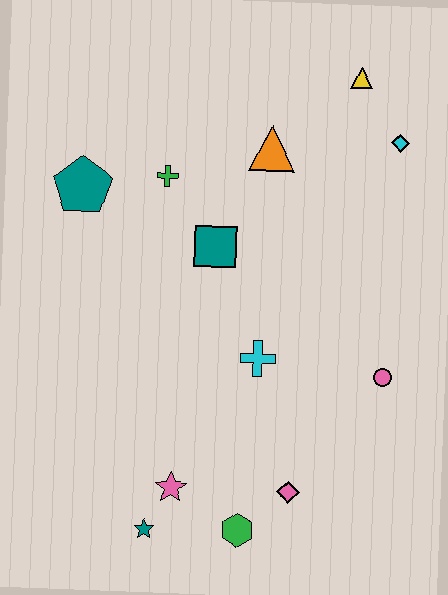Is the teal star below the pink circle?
Yes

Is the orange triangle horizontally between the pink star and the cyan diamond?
Yes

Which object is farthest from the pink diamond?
The yellow triangle is farthest from the pink diamond.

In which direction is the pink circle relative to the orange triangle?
The pink circle is below the orange triangle.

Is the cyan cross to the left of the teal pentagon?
No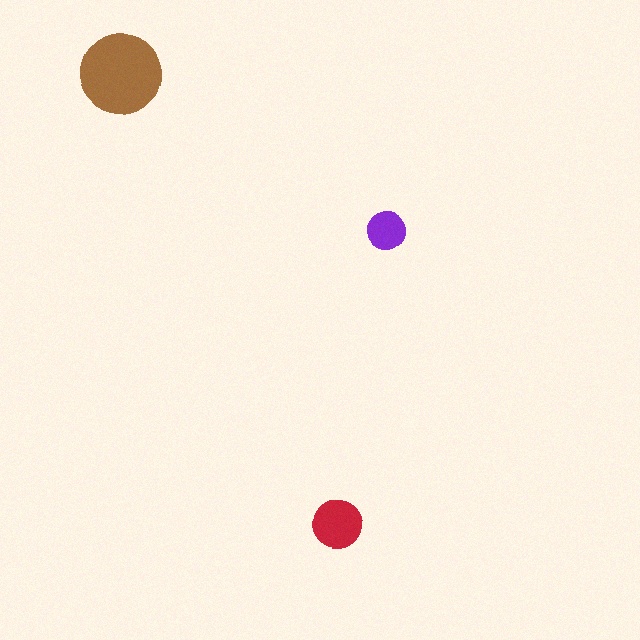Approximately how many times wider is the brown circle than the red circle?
About 1.5 times wider.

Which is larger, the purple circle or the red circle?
The red one.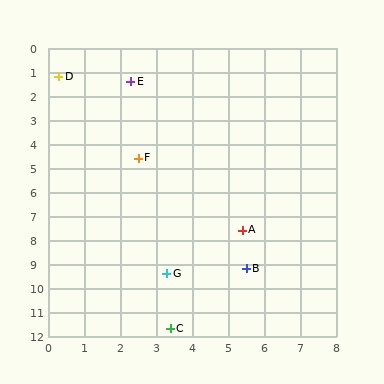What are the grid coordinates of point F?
Point F is at approximately (2.5, 4.6).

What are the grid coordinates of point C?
Point C is at approximately (3.4, 11.7).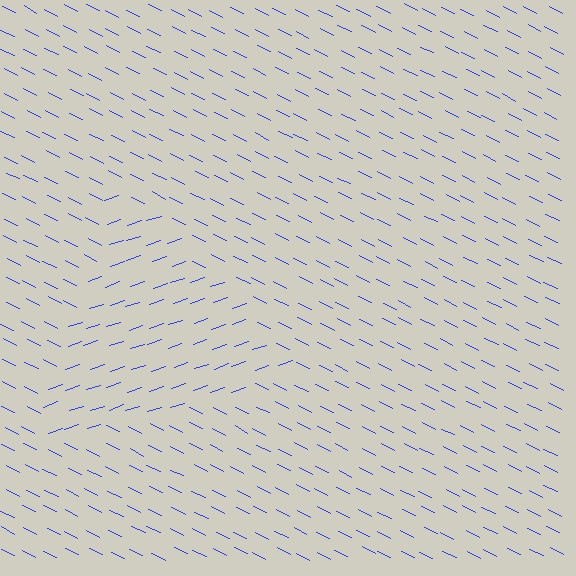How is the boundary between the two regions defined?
The boundary is defined purely by a change in line orientation (approximately 45 degrees difference). All lines are the same color and thickness.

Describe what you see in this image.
The image is filled with small blue line segments. A triangle region in the image has lines oriented differently from the surrounding lines, creating a visible texture boundary.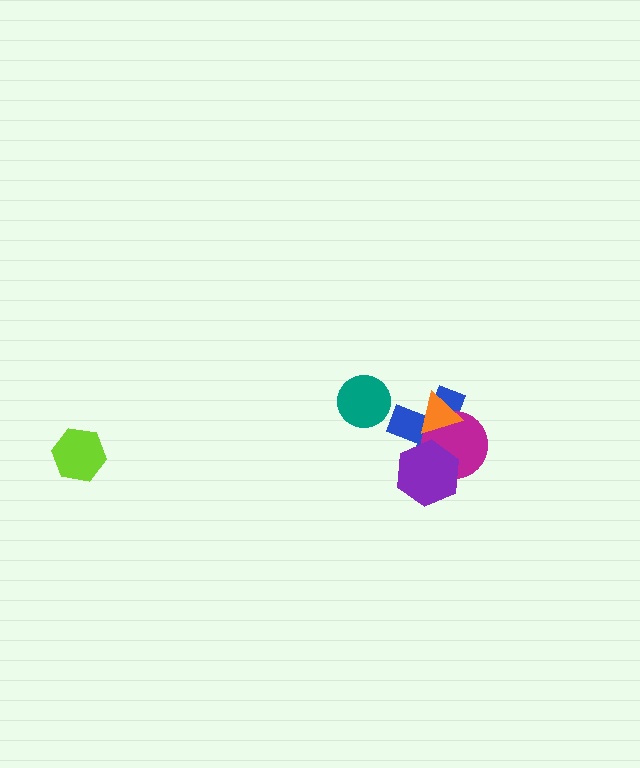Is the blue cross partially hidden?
Yes, it is partially covered by another shape.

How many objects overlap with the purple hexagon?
2 objects overlap with the purple hexagon.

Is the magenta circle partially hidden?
Yes, it is partially covered by another shape.